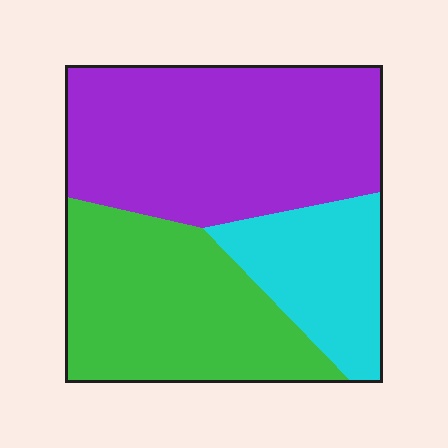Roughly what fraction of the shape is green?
Green covers around 35% of the shape.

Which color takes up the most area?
Purple, at roughly 45%.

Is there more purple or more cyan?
Purple.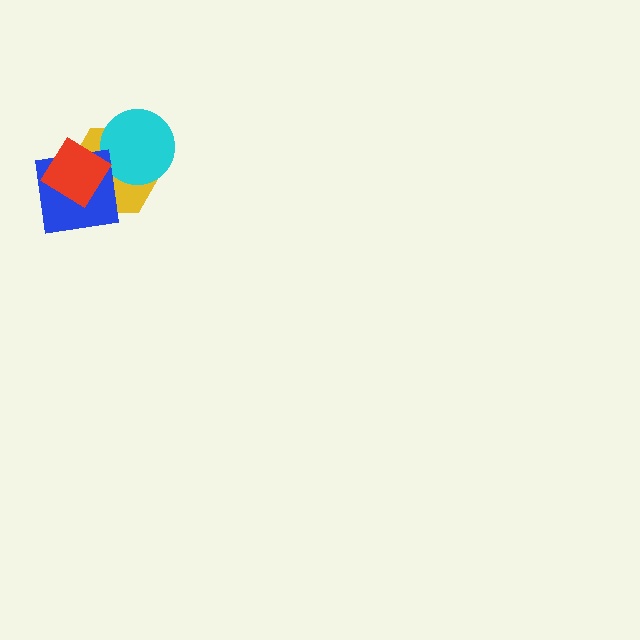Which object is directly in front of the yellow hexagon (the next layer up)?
The cyan circle is directly in front of the yellow hexagon.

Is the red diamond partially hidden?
No, no other shape covers it.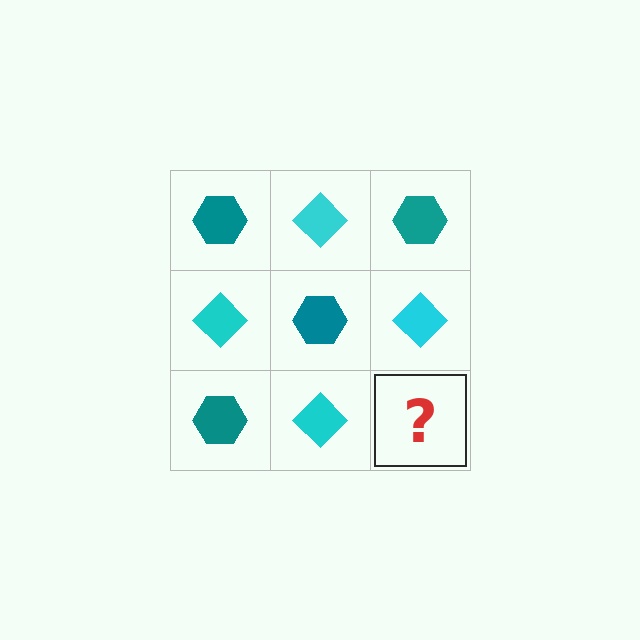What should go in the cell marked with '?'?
The missing cell should contain a teal hexagon.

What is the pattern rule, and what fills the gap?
The rule is that it alternates teal hexagon and cyan diamond in a checkerboard pattern. The gap should be filled with a teal hexagon.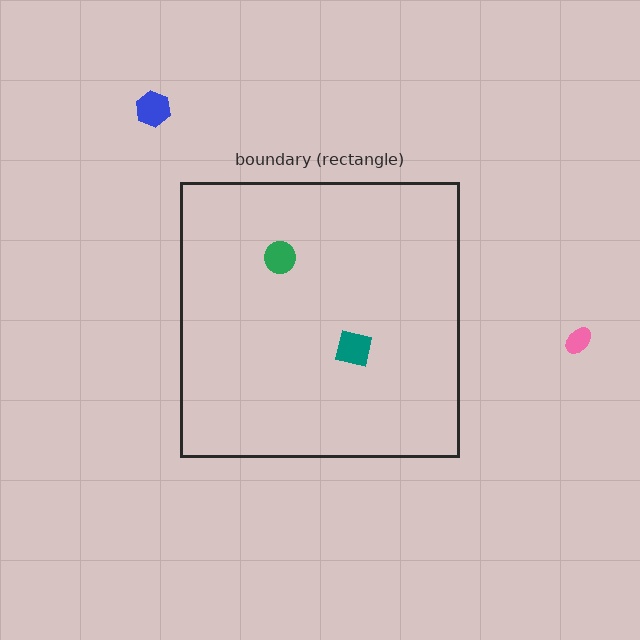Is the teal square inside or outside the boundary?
Inside.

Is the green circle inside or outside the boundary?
Inside.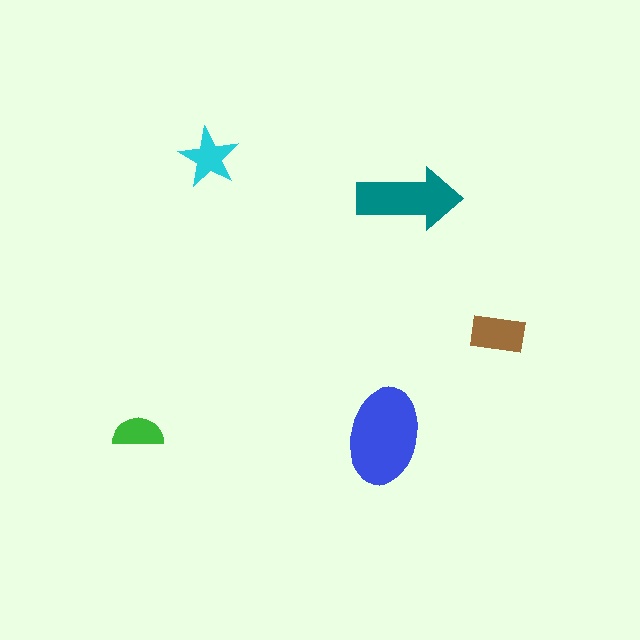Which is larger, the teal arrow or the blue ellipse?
The blue ellipse.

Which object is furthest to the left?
The green semicircle is leftmost.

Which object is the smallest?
The green semicircle.